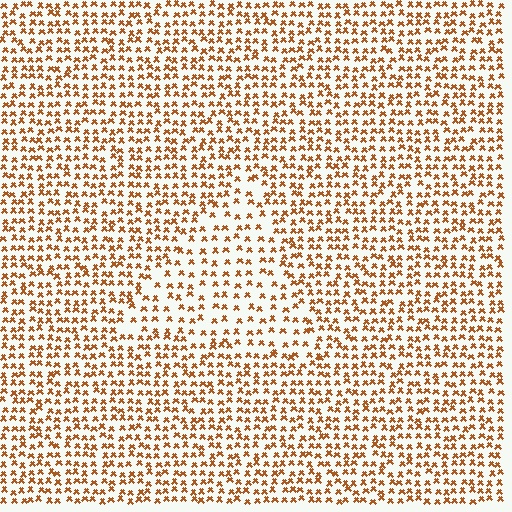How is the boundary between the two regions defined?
The boundary is defined by a change in element density (approximately 1.7x ratio). All elements are the same color, size, and shape.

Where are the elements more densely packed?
The elements are more densely packed outside the triangle boundary.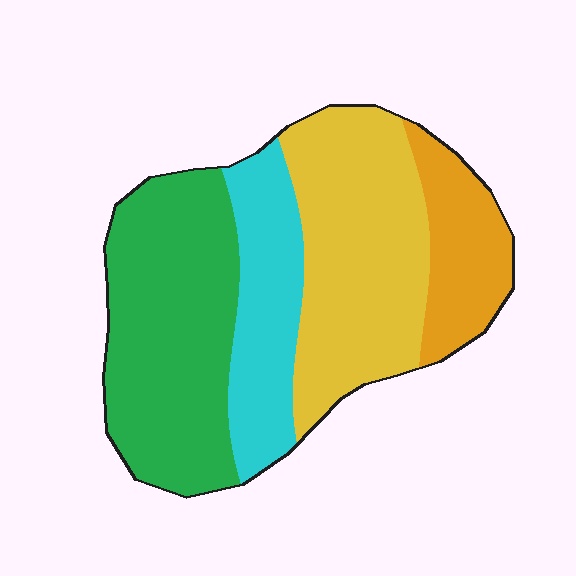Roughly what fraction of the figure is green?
Green takes up about one third (1/3) of the figure.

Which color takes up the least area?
Orange, at roughly 15%.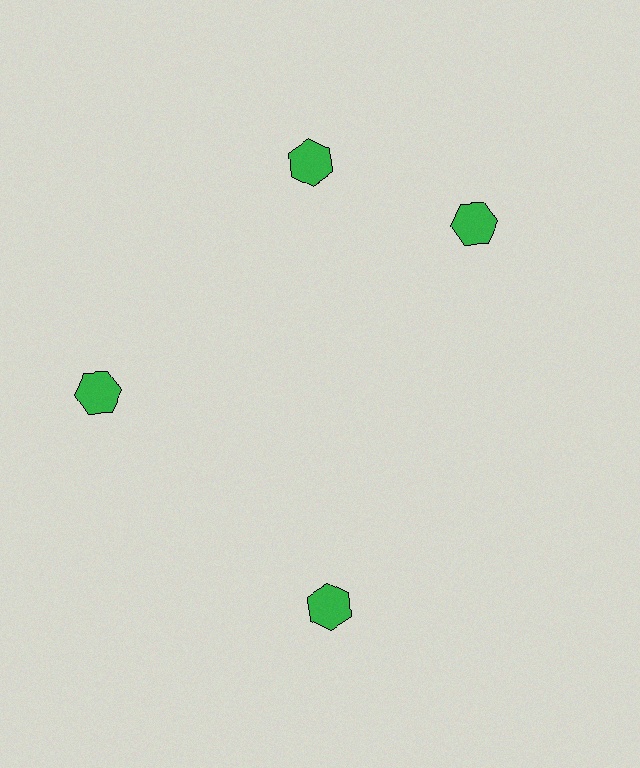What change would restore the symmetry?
The symmetry would be restored by rotating it back into even spacing with its neighbors so that all 4 hexagons sit at equal angles and equal distance from the center.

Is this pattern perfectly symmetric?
No. The 4 green hexagons are arranged in a ring, but one element near the 3 o'clock position is rotated out of alignment along the ring, breaking the 4-fold rotational symmetry.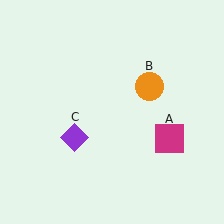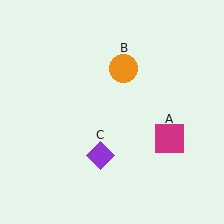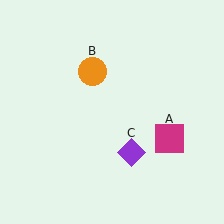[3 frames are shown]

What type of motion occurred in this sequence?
The orange circle (object B), purple diamond (object C) rotated counterclockwise around the center of the scene.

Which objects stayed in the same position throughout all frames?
Magenta square (object A) remained stationary.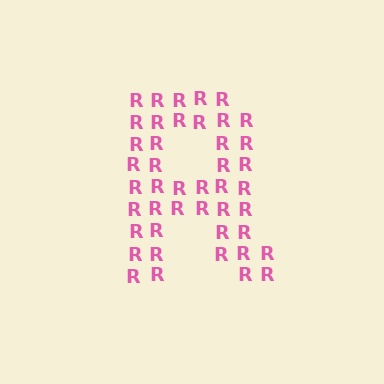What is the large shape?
The large shape is the letter R.